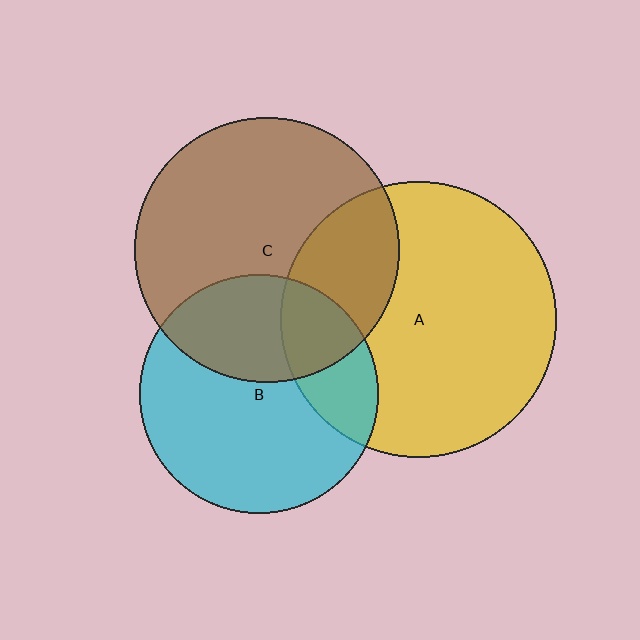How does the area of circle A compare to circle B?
Approximately 1.3 times.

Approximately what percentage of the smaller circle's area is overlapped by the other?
Approximately 25%.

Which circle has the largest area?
Circle A (yellow).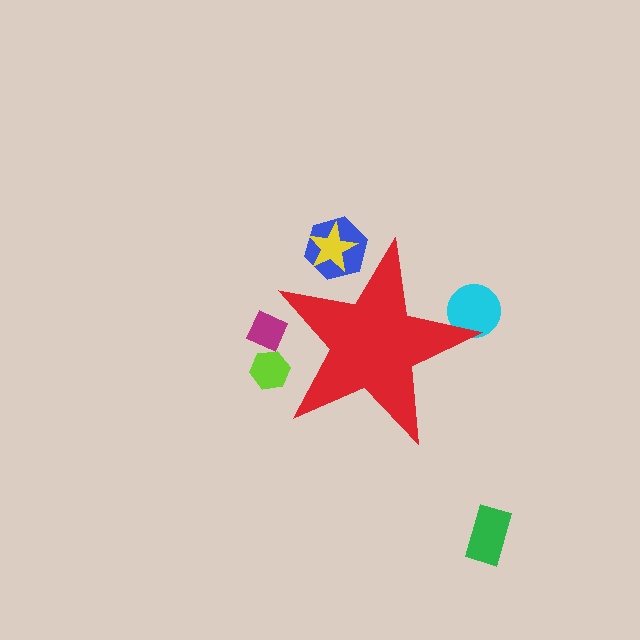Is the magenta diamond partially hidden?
Yes, the magenta diamond is partially hidden behind the red star.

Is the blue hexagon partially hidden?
Yes, the blue hexagon is partially hidden behind the red star.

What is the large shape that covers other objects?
A red star.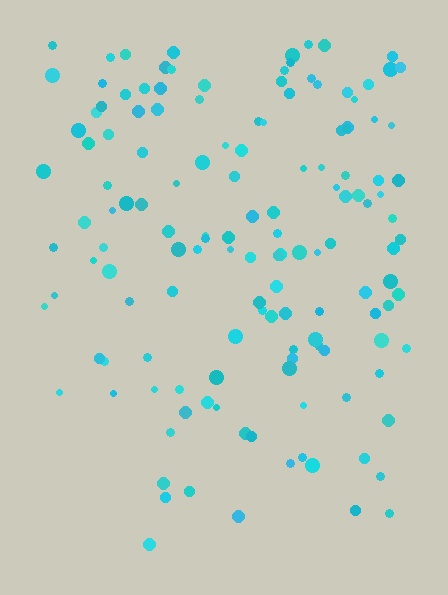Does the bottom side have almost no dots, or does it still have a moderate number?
Still a moderate number, just noticeably fewer than the top.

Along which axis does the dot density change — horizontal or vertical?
Vertical.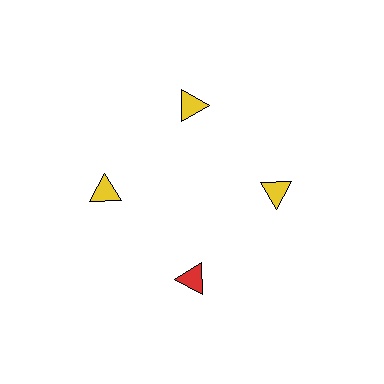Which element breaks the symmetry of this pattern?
The red triangle at roughly the 6 o'clock position breaks the symmetry. All other shapes are yellow triangles.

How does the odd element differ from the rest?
It has a different color: red instead of yellow.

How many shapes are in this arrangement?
There are 4 shapes arranged in a ring pattern.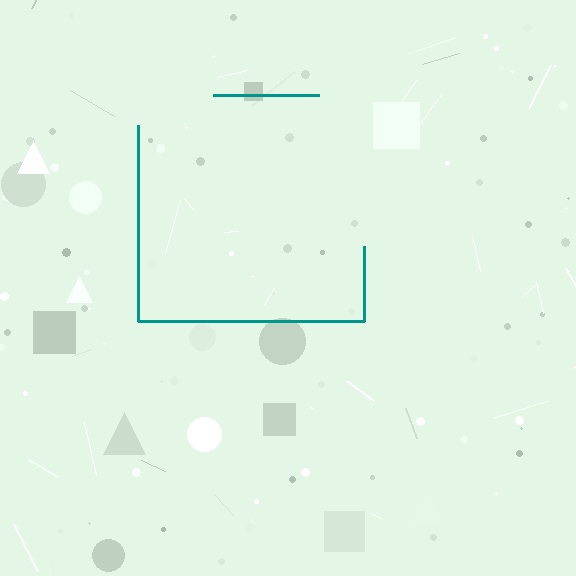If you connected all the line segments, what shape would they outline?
They would outline a square.